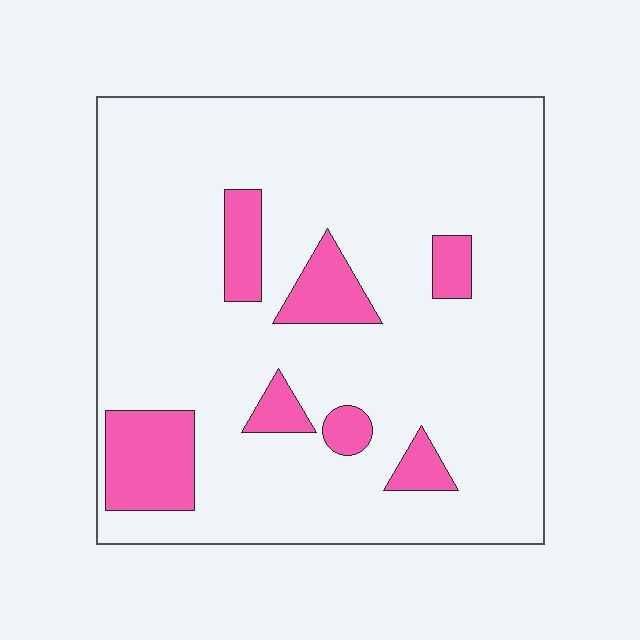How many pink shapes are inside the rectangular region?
7.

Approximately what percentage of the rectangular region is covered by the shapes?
Approximately 15%.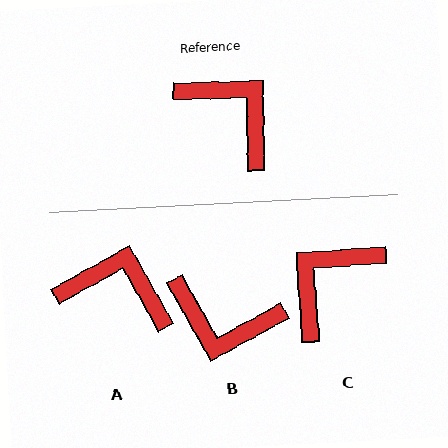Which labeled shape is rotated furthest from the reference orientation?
B, about 153 degrees away.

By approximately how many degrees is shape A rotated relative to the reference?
Approximately 28 degrees counter-clockwise.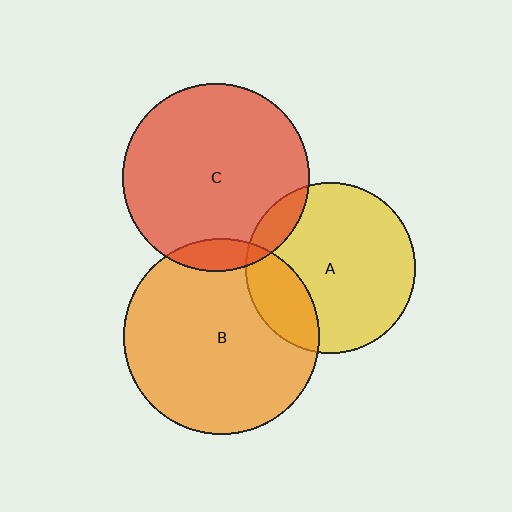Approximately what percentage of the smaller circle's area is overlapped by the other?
Approximately 10%.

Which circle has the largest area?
Circle B (orange).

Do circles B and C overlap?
Yes.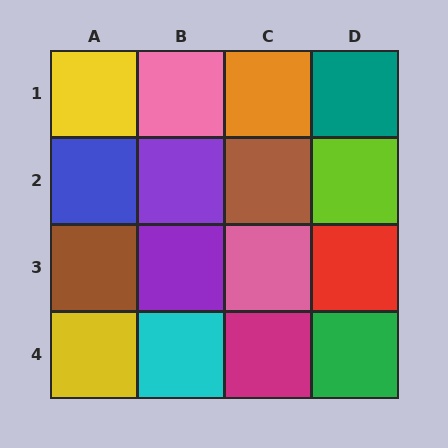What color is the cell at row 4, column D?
Green.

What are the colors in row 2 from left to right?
Blue, purple, brown, lime.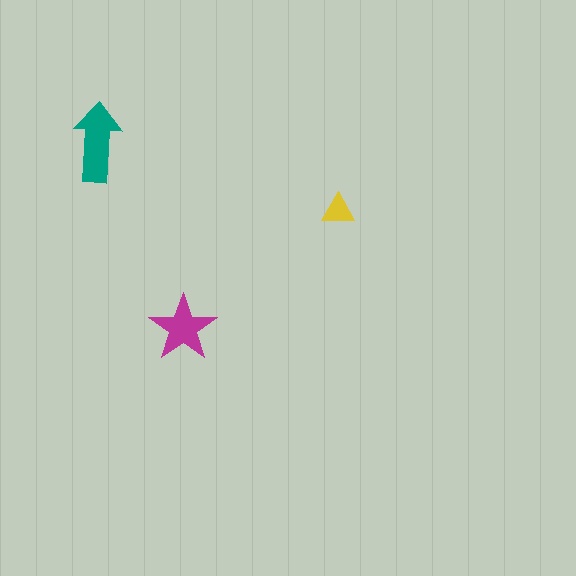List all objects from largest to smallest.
The teal arrow, the magenta star, the yellow triangle.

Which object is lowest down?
The magenta star is bottommost.